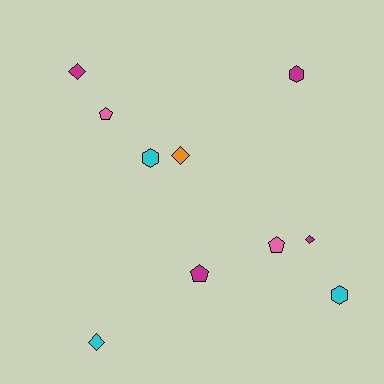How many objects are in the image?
There are 10 objects.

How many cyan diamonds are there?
There is 1 cyan diamond.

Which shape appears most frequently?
Diamond, with 4 objects.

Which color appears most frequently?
Magenta, with 4 objects.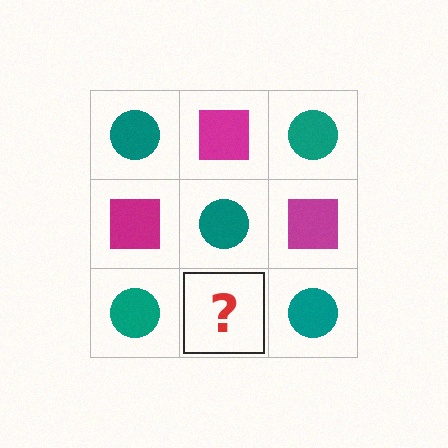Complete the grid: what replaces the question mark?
The question mark should be replaced with a magenta square.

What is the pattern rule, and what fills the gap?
The rule is that it alternates teal circle and magenta square in a checkerboard pattern. The gap should be filled with a magenta square.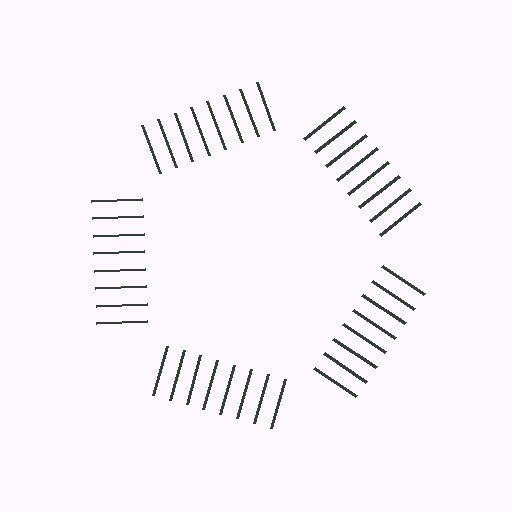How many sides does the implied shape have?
5 sides — the line-ends trace a pentagon.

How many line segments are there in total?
40 — 8 along each of the 5 edges.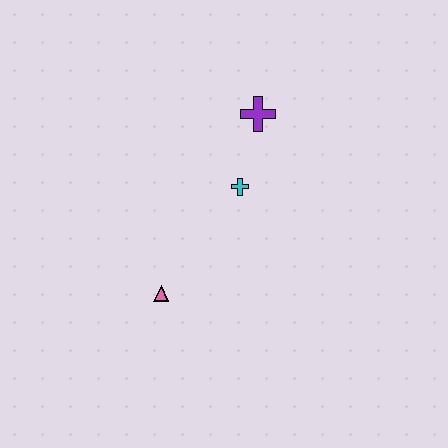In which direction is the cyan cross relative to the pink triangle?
The cyan cross is above the pink triangle.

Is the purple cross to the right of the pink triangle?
Yes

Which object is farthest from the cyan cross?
The pink triangle is farthest from the cyan cross.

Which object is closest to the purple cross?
The cyan cross is closest to the purple cross.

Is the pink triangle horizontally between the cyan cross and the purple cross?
No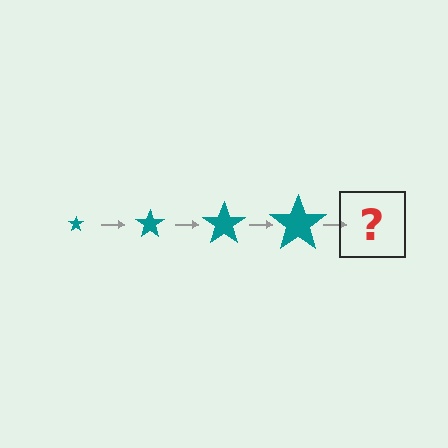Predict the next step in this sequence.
The next step is a teal star, larger than the previous one.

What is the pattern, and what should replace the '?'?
The pattern is that the star gets progressively larger each step. The '?' should be a teal star, larger than the previous one.